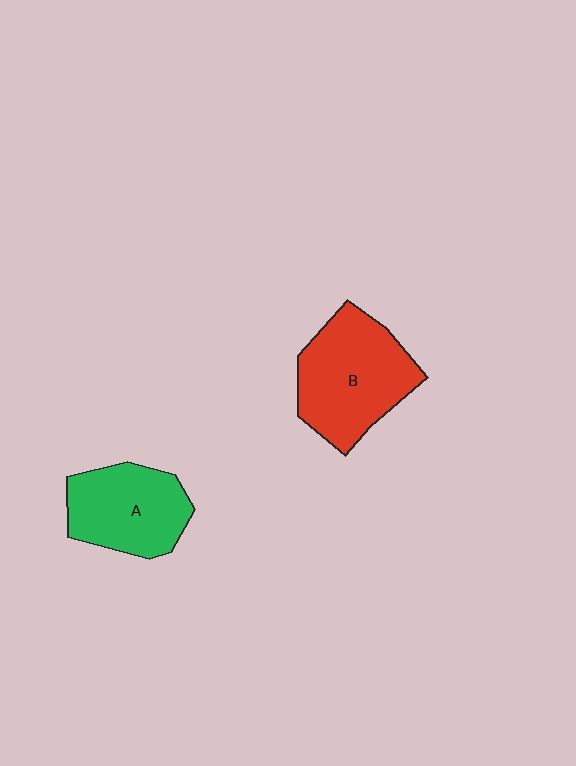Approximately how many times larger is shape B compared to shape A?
Approximately 1.3 times.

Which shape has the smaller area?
Shape A (green).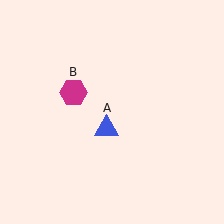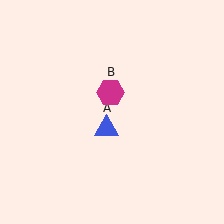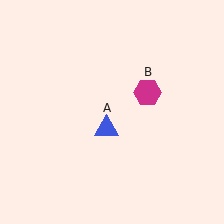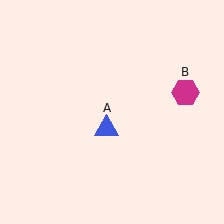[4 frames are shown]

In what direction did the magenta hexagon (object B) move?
The magenta hexagon (object B) moved right.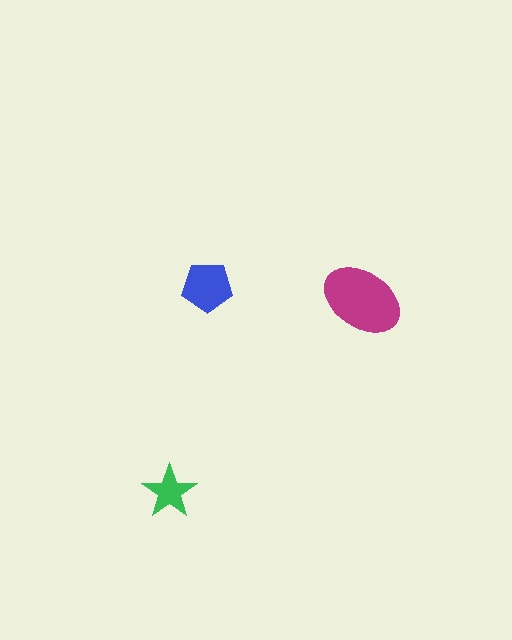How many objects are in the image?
There are 3 objects in the image.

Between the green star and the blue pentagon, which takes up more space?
The blue pentagon.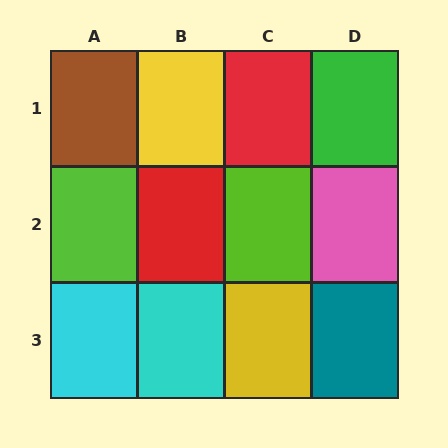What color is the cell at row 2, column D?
Pink.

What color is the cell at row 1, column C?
Red.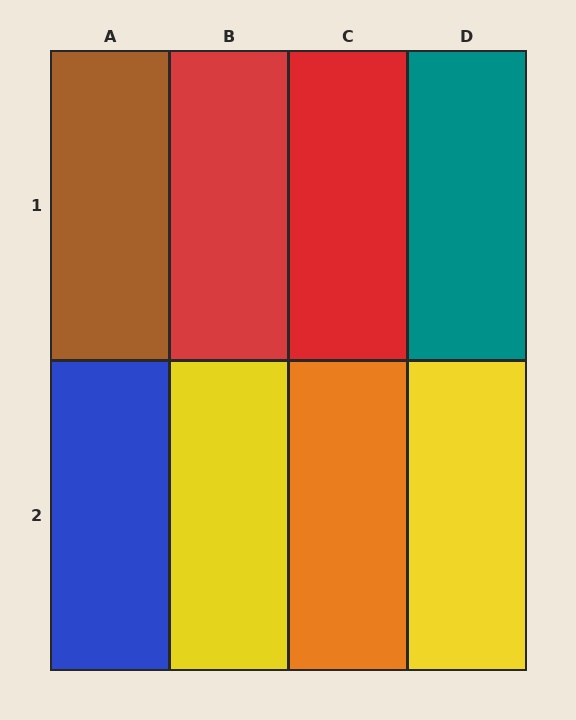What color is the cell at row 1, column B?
Red.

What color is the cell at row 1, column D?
Teal.